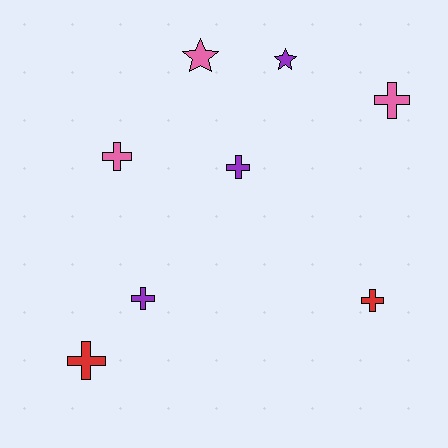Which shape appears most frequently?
Cross, with 6 objects.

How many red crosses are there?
There are 2 red crosses.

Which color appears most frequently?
Purple, with 3 objects.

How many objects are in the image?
There are 8 objects.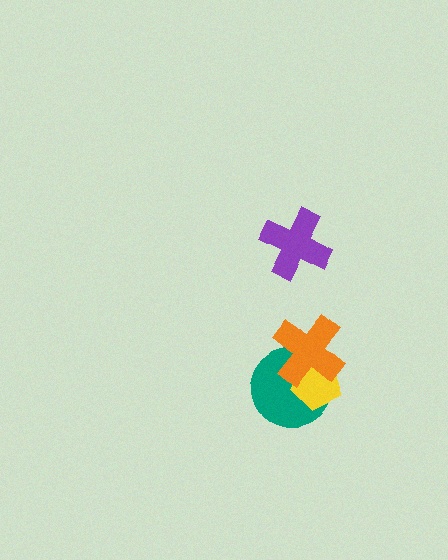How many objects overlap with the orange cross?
2 objects overlap with the orange cross.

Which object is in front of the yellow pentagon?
The orange cross is in front of the yellow pentagon.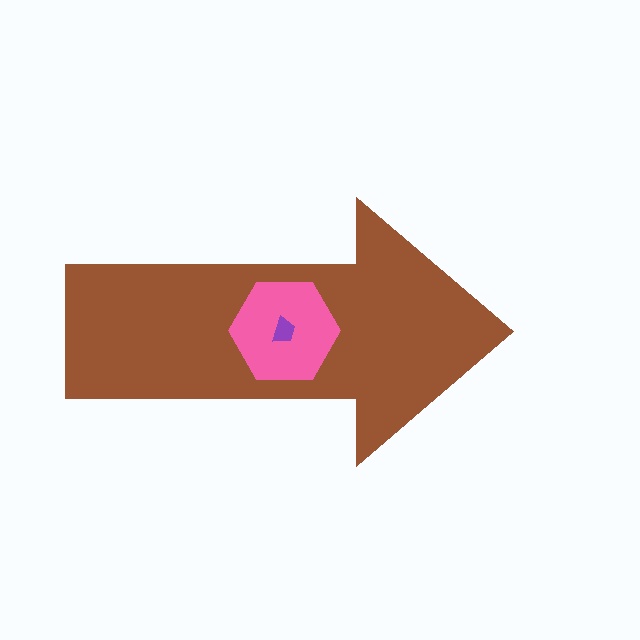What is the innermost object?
The purple trapezoid.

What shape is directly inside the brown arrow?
The pink hexagon.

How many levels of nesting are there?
3.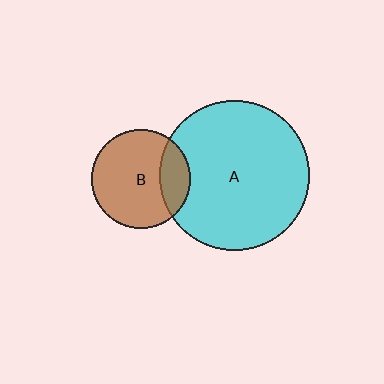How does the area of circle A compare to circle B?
Approximately 2.3 times.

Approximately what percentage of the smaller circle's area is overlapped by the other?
Approximately 20%.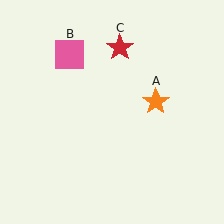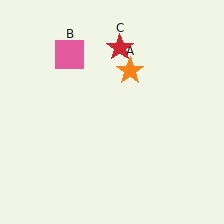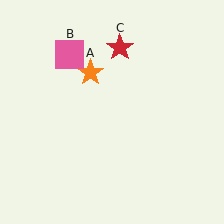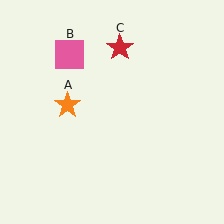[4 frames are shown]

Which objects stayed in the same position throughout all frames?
Pink square (object B) and red star (object C) remained stationary.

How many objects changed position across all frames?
1 object changed position: orange star (object A).